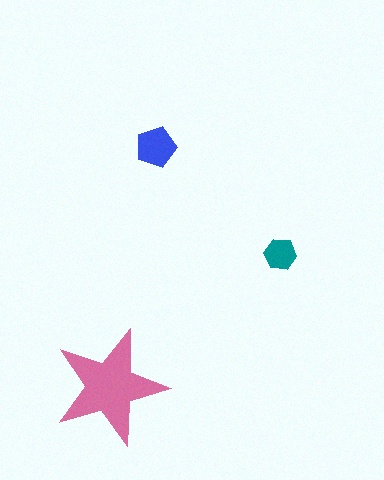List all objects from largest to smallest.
The pink star, the blue pentagon, the teal hexagon.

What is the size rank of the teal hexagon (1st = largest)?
3rd.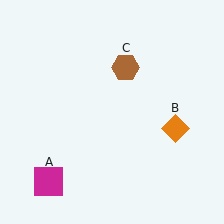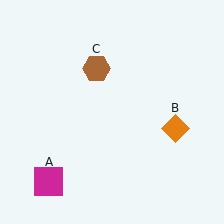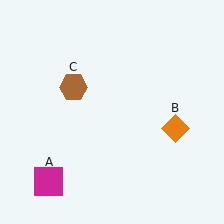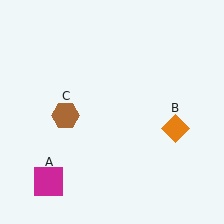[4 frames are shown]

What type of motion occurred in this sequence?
The brown hexagon (object C) rotated counterclockwise around the center of the scene.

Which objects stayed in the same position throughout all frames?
Magenta square (object A) and orange diamond (object B) remained stationary.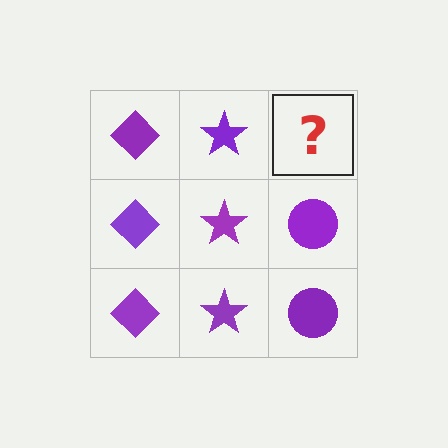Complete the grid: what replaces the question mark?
The question mark should be replaced with a purple circle.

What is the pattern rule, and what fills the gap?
The rule is that each column has a consistent shape. The gap should be filled with a purple circle.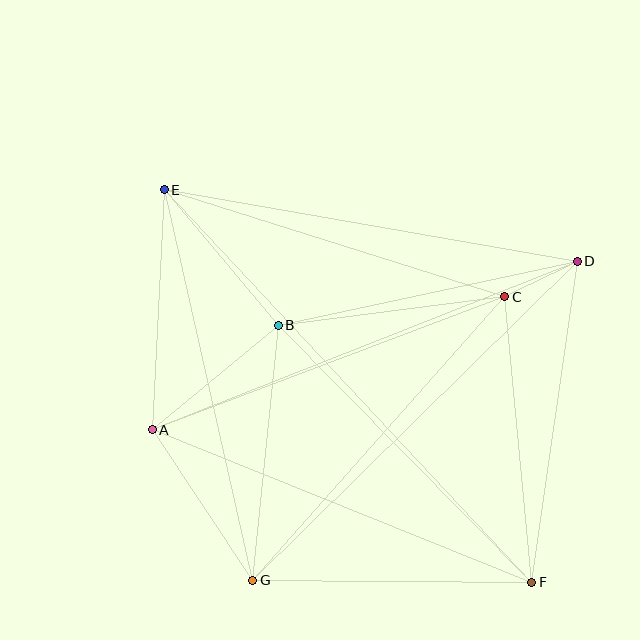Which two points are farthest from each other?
Points E and F are farthest from each other.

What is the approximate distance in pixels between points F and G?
The distance between F and G is approximately 279 pixels.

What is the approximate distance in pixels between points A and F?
The distance between A and F is approximately 409 pixels.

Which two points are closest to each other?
Points C and D are closest to each other.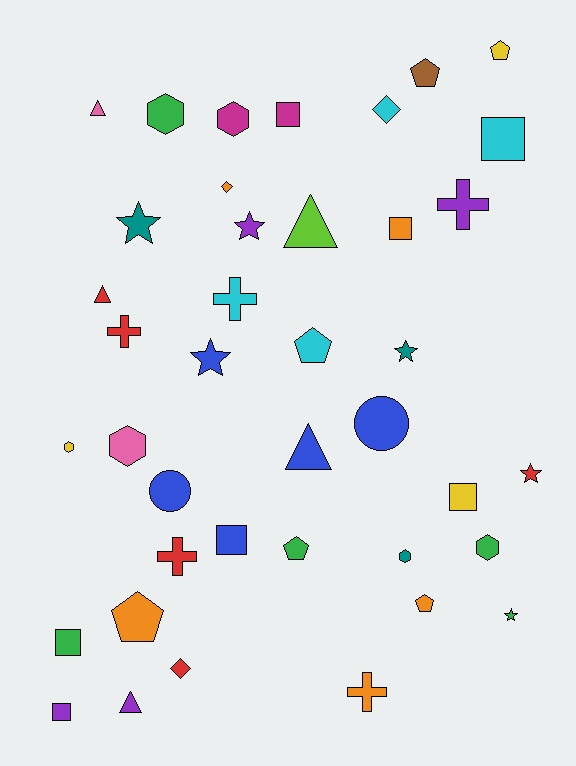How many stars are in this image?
There are 6 stars.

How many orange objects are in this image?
There are 5 orange objects.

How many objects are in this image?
There are 40 objects.